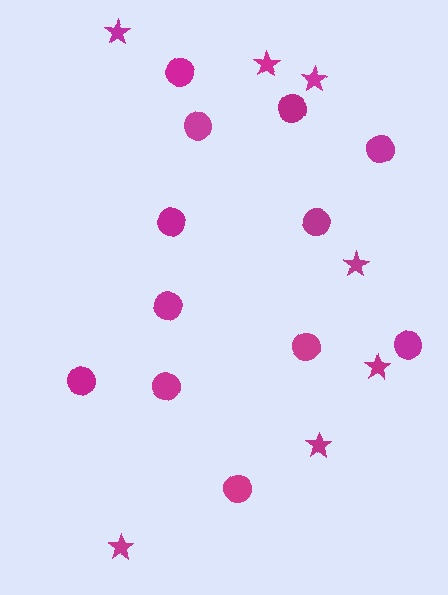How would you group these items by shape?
There are 2 groups: one group of circles (12) and one group of stars (7).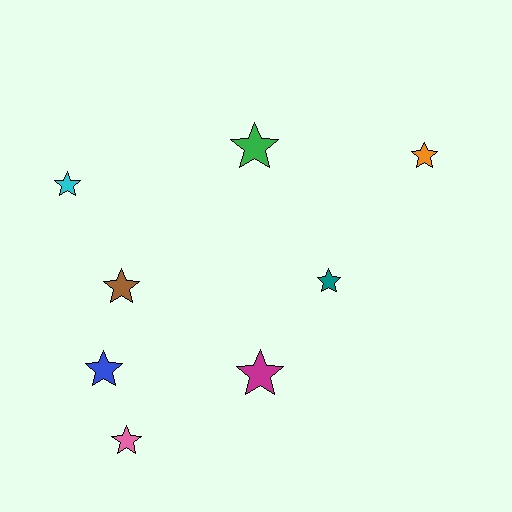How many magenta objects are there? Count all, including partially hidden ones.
There is 1 magenta object.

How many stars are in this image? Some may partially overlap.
There are 8 stars.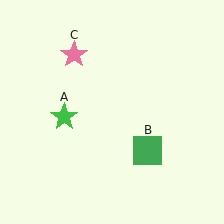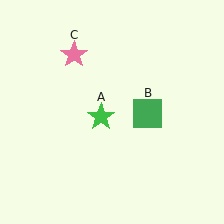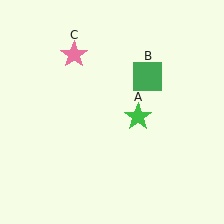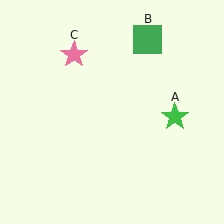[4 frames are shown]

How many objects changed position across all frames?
2 objects changed position: green star (object A), green square (object B).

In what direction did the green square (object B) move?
The green square (object B) moved up.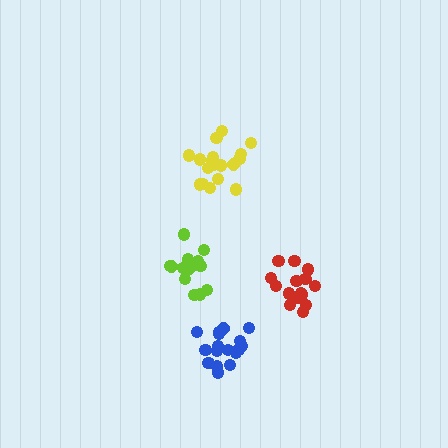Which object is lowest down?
The blue cluster is bottommost.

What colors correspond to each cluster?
The clusters are colored: yellow, lime, red, blue.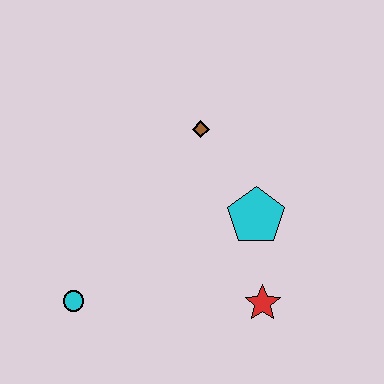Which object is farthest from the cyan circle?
The brown diamond is farthest from the cyan circle.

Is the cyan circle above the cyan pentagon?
No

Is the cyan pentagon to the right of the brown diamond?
Yes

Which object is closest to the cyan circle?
The red star is closest to the cyan circle.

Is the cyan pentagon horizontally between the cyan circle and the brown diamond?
No